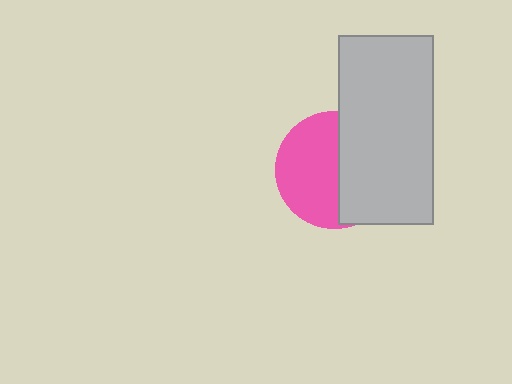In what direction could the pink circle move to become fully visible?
The pink circle could move left. That would shift it out from behind the light gray rectangle entirely.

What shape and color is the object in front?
The object in front is a light gray rectangle.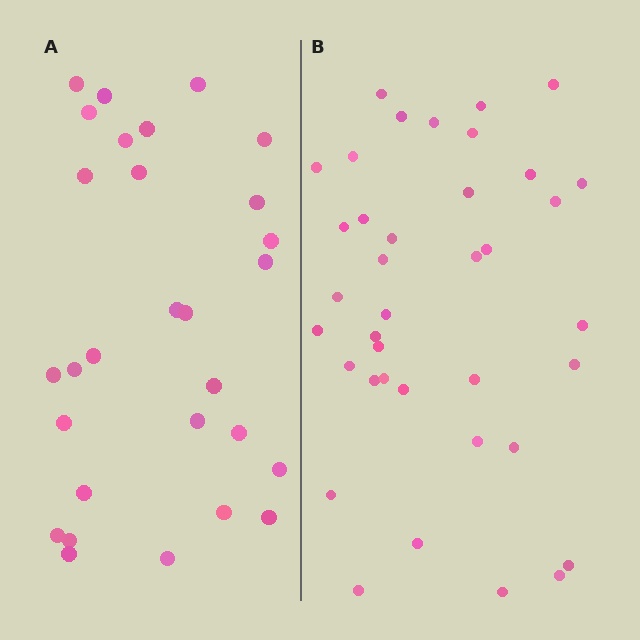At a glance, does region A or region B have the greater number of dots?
Region B (the right region) has more dots.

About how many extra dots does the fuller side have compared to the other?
Region B has roughly 8 or so more dots than region A.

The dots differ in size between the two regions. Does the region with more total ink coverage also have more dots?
No. Region A has more total ink coverage because its dots are larger, but region B actually contains more individual dots. Total area can be misleading — the number of items is what matters here.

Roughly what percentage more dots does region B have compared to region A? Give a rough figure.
About 30% more.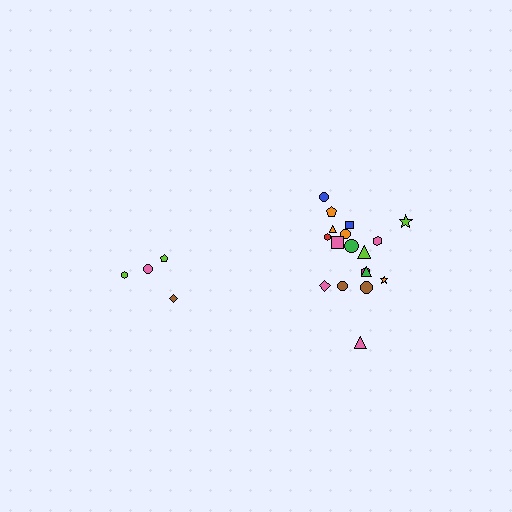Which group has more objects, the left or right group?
The right group.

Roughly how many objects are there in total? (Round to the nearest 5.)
Roughly 20 objects in total.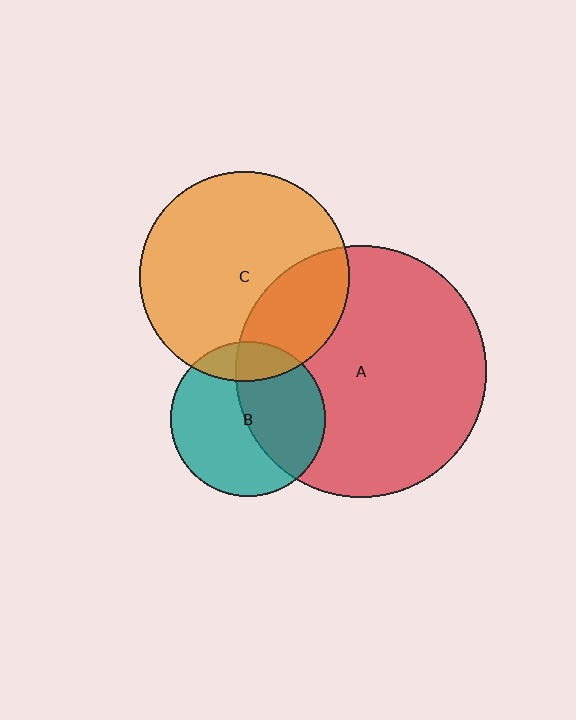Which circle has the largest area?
Circle A (red).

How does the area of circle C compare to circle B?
Approximately 1.8 times.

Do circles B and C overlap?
Yes.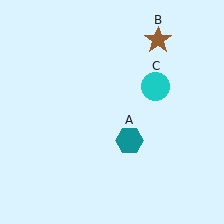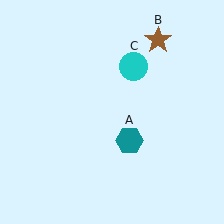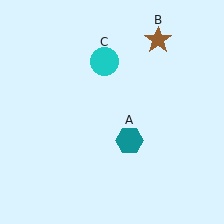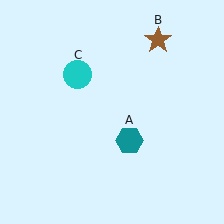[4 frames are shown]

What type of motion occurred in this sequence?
The cyan circle (object C) rotated counterclockwise around the center of the scene.